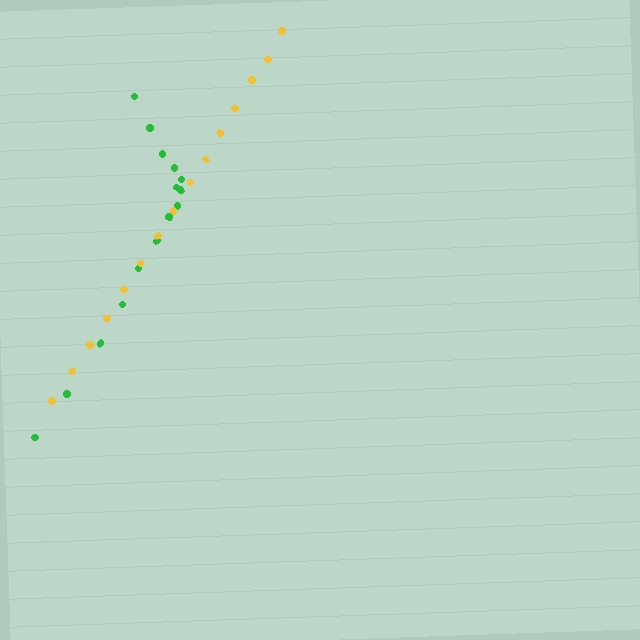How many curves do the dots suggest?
There are 2 distinct paths.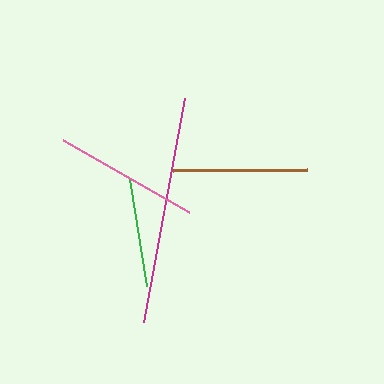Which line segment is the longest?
The magenta line is the longest at approximately 228 pixels.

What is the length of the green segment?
The green segment is approximately 109 pixels long.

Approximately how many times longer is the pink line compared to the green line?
The pink line is approximately 1.3 times the length of the green line.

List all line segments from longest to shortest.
From longest to shortest: magenta, pink, brown, green.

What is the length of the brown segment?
The brown segment is approximately 134 pixels long.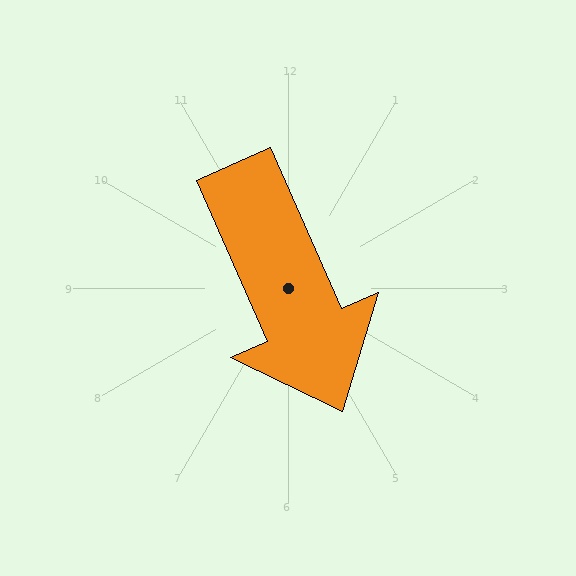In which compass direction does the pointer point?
Southeast.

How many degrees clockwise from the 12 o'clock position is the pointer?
Approximately 156 degrees.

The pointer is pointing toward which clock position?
Roughly 5 o'clock.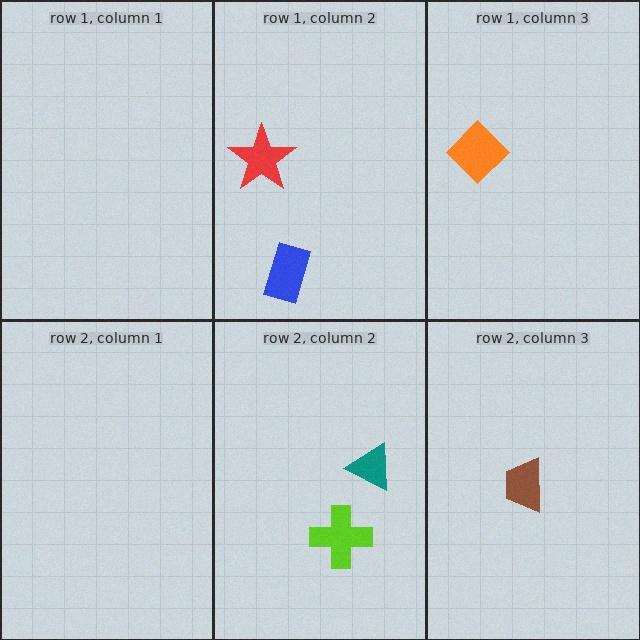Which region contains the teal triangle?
The row 2, column 2 region.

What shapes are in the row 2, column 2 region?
The teal triangle, the lime cross.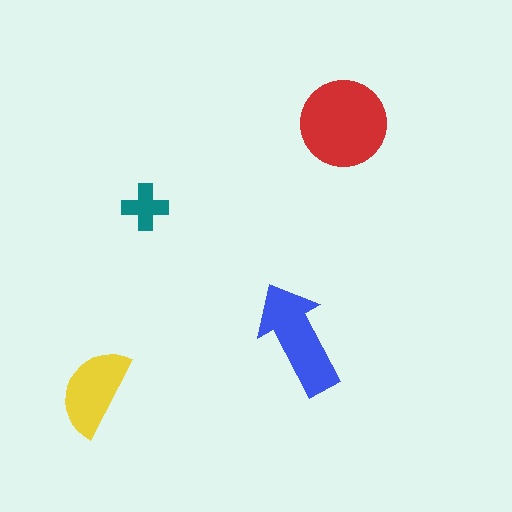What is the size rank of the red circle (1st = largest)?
1st.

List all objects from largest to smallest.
The red circle, the blue arrow, the yellow semicircle, the teal cross.